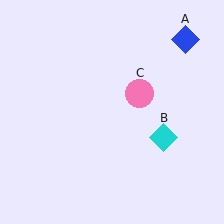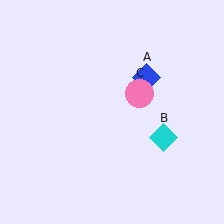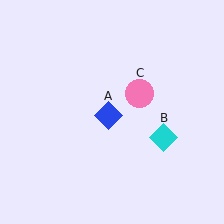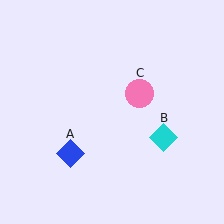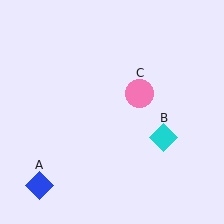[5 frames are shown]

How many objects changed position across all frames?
1 object changed position: blue diamond (object A).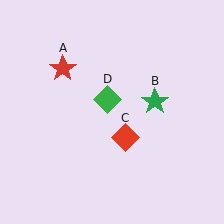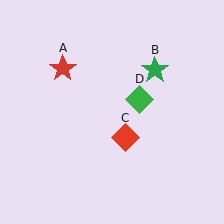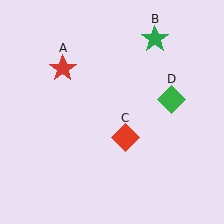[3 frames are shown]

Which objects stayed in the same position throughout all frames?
Red star (object A) and red diamond (object C) remained stationary.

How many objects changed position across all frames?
2 objects changed position: green star (object B), green diamond (object D).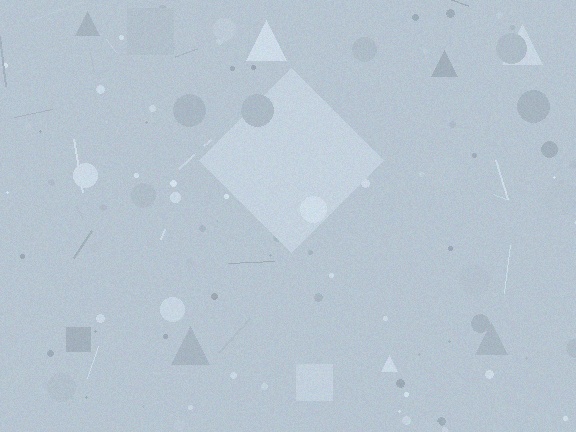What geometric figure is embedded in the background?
A diamond is embedded in the background.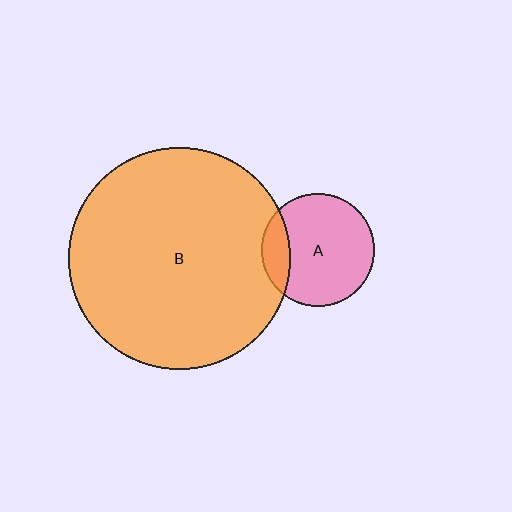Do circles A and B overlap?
Yes.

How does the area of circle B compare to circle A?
Approximately 3.9 times.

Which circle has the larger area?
Circle B (orange).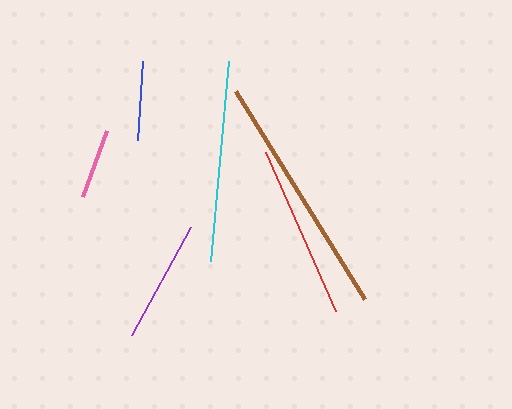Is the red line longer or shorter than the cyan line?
The cyan line is longer than the red line.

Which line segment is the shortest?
The pink line is the shortest at approximately 70 pixels.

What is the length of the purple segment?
The purple segment is approximately 123 pixels long.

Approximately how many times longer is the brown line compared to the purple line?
The brown line is approximately 2.0 times the length of the purple line.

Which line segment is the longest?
The brown line is the longest at approximately 245 pixels.